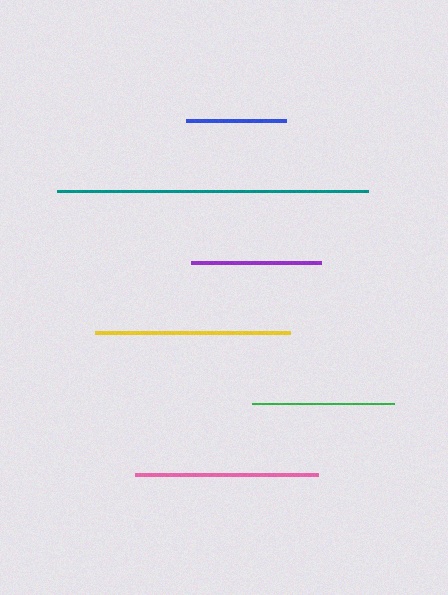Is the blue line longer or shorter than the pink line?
The pink line is longer than the blue line.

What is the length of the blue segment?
The blue segment is approximately 100 pixels long.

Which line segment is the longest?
The teal line is the longest at approximately 312 pixels.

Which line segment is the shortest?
The blue line is the shortest at approximately 100 pixels.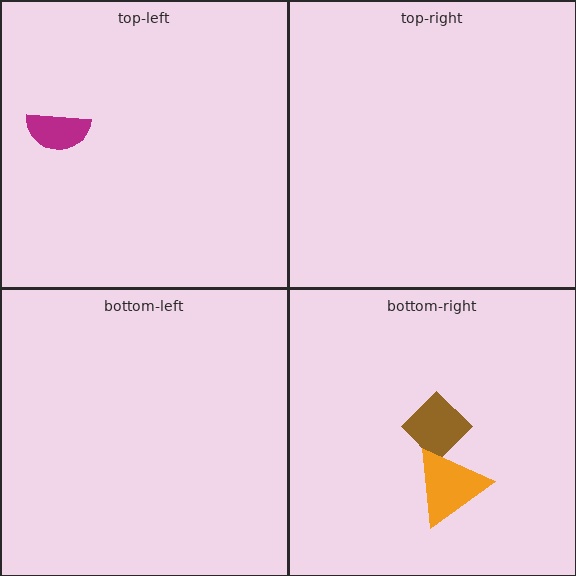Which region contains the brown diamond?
The bottom-right region.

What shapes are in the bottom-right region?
The brown diamond, the orange triangle.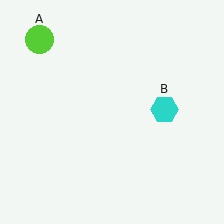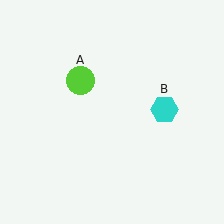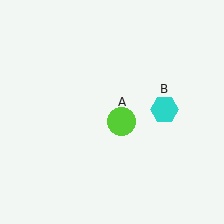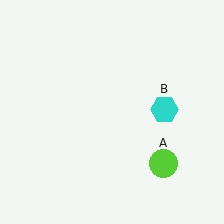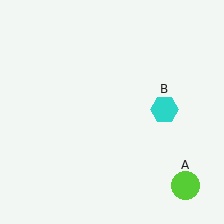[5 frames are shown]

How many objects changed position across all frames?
1 object changed position: lime circle (object A).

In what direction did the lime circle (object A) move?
The lime circle (object A) moved down and to the right.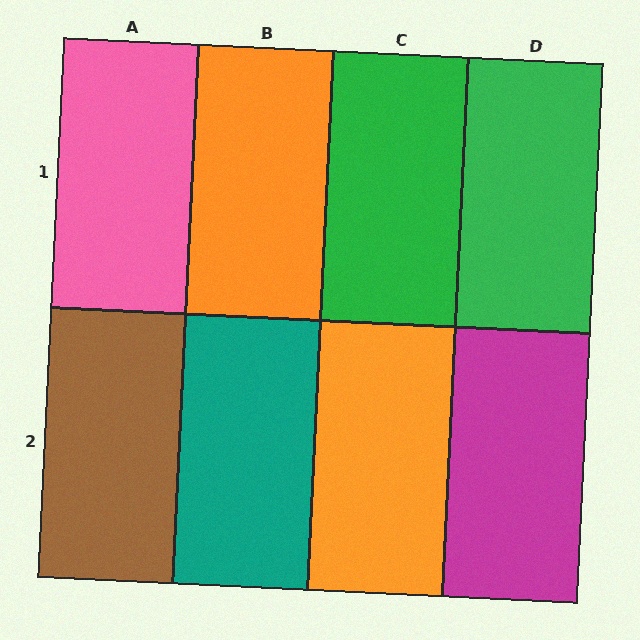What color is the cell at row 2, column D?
Magenta.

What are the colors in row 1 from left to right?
Pink, orange, green, green.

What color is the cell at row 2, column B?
Teal.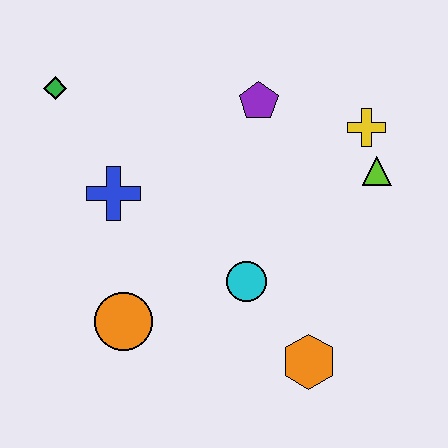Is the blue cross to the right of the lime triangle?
No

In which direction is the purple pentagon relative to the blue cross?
The purple pentagon is to the right of the blue cross.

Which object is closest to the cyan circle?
The orange hexagon is closest to the cyan circle.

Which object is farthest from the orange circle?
The yellow cross is farthest from the orange circle.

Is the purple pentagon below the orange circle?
No